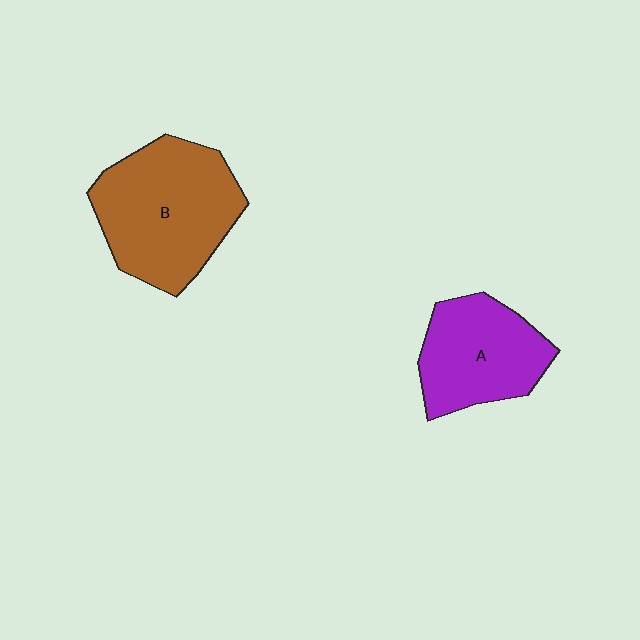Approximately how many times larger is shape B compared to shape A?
Approximately 1.4 times.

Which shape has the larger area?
Shape B (brown).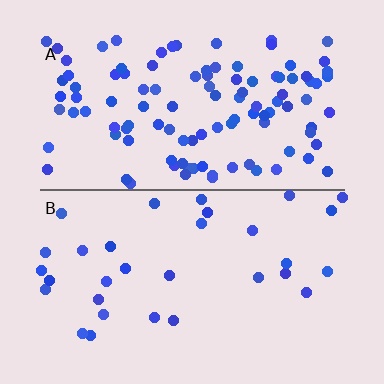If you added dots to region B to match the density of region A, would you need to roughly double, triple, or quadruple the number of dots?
Approximately triple.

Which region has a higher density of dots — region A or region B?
A (the top).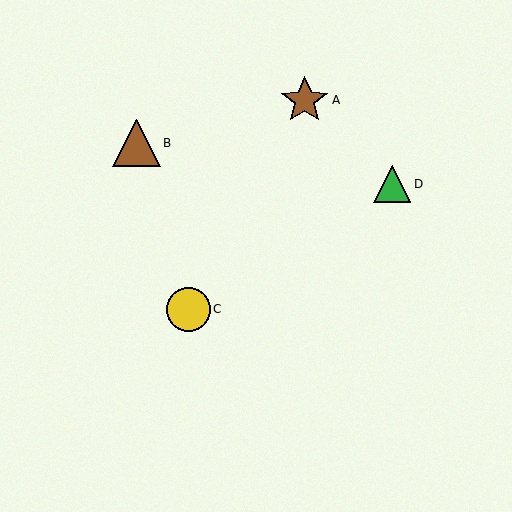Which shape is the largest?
The brown star (labeled A) is the largest.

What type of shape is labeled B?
Shape B is a brown triangle.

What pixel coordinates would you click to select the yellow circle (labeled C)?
Click at (189, 309) to select the yellow circle C.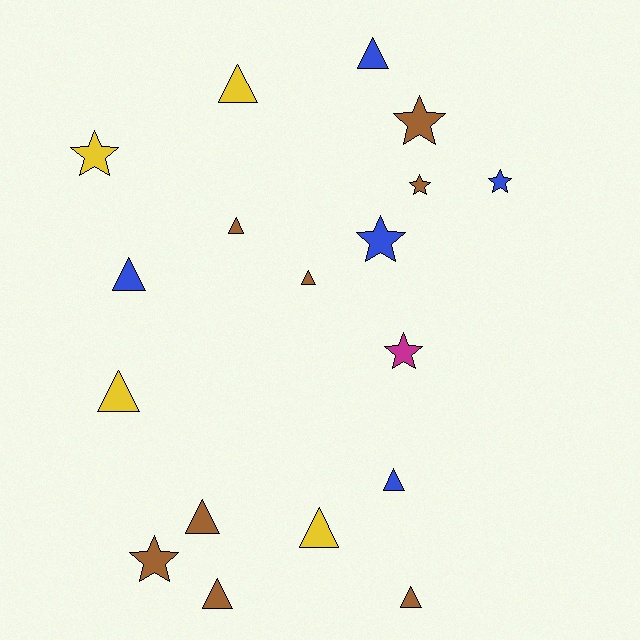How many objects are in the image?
There are 18 objects.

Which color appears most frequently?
Brown, with 8 objects.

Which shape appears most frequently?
Triangle, with 11 objects.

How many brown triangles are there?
There are 5 brown triangles.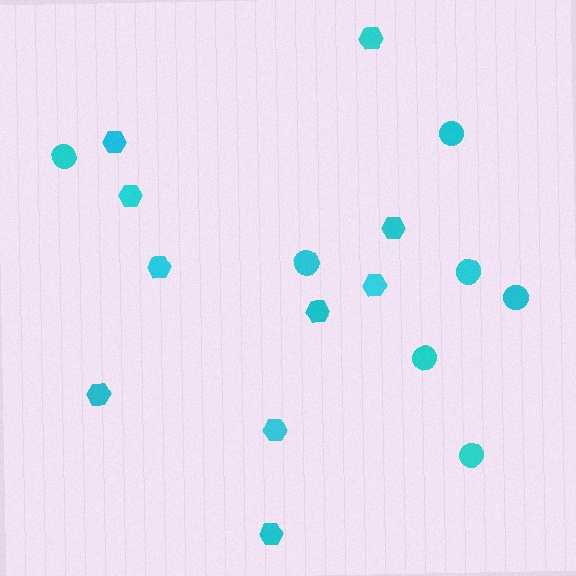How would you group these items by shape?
There are 2 groups: one group of hexagons (10) and one group of circles (7).